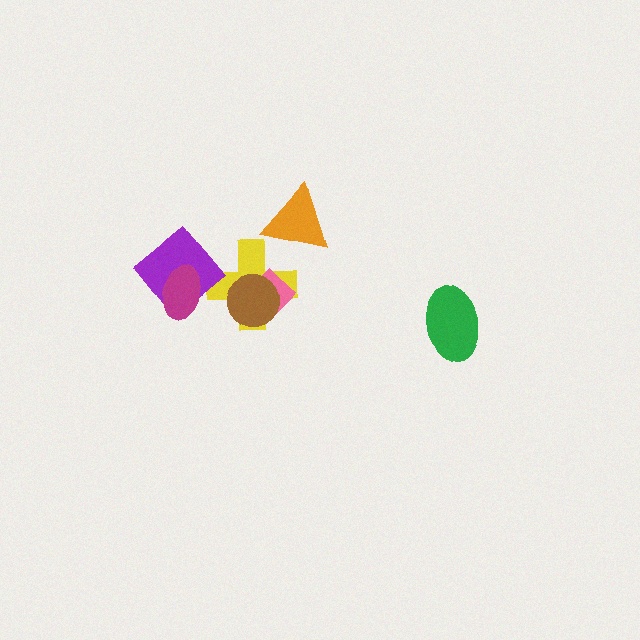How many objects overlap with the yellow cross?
3 objects overlap with the yellow cross.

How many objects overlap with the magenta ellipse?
1 object overlaps with the magenta ellipse.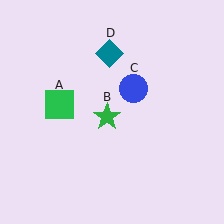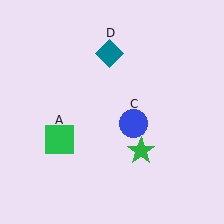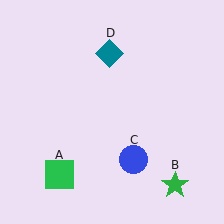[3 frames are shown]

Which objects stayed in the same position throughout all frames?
Teal diamond (object D) remained stationary.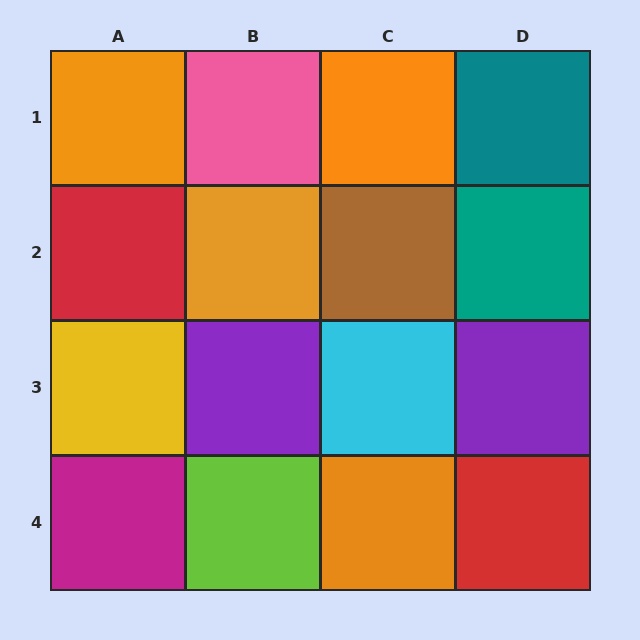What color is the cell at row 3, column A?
Yellow.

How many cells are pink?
1 cell is pink.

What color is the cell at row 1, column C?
Orange.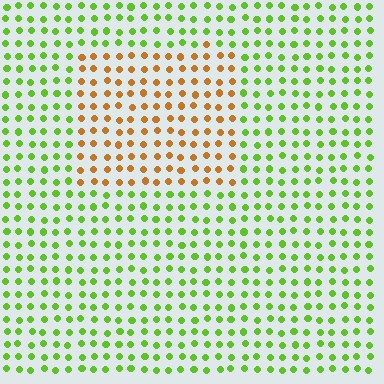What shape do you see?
I see a rectangle.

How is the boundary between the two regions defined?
The boundary is defined purely by a slight shift in hue (about 68 degrees). Spacing, size, and orientation are identical on both sides.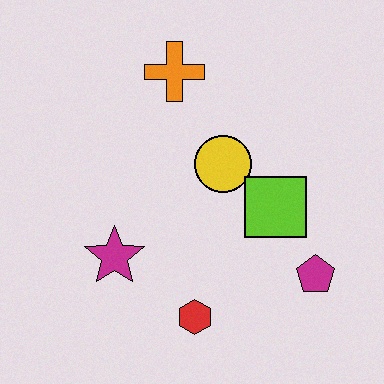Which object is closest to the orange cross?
The yellow circle is closest to the orange cross.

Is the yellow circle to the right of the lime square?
No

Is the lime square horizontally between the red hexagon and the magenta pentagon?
Yes